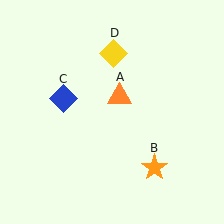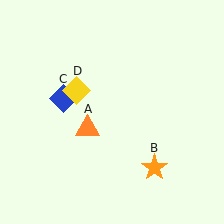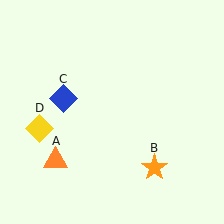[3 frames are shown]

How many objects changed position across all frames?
2 objects changed position: orange triangle (object A), yellow diamond (object D).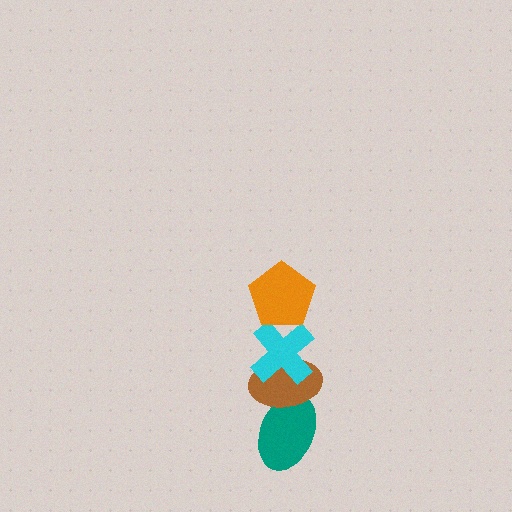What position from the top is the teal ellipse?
The teal ellipse is 4th from the top.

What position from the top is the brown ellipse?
The brown ellipse is 3rd from the top.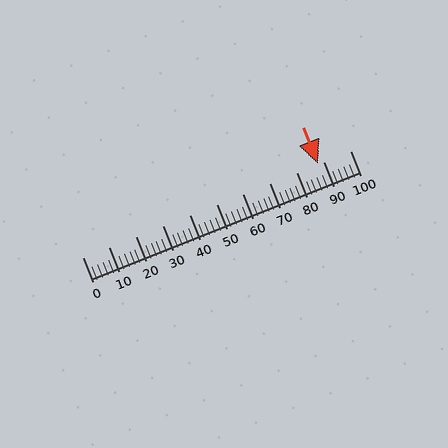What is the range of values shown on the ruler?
The ruler shows values from 0 to 100.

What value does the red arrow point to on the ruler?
The red arrow points to approximately 88.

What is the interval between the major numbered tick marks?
The major tick marks are spaced 10 units apart.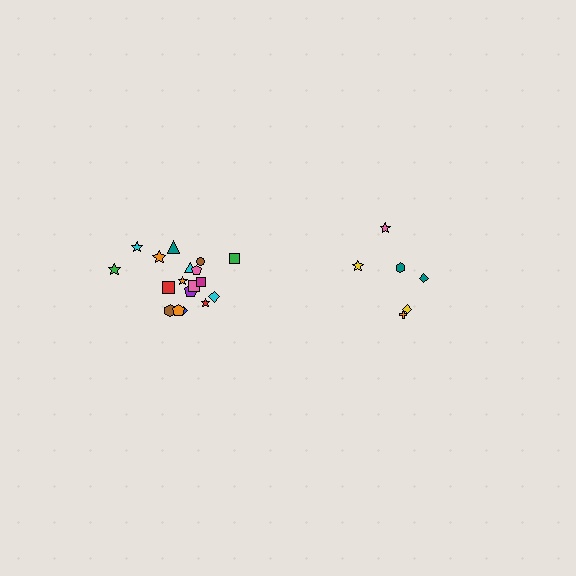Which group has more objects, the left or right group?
The left group.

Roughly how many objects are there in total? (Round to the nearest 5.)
Roughly 25 objects in total.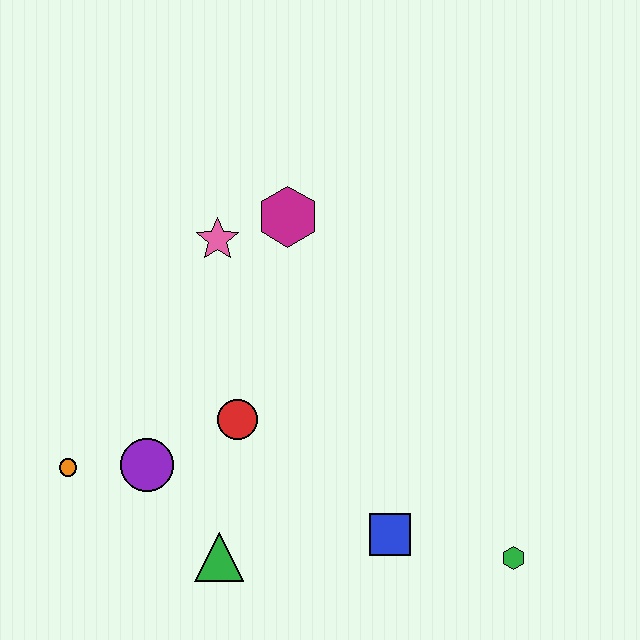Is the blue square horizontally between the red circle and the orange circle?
No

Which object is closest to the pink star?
The magenta hexagon is closest to the pink star.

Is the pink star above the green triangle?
Yes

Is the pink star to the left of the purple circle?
No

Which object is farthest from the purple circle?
The green hexagon is farthest from the purple circle.